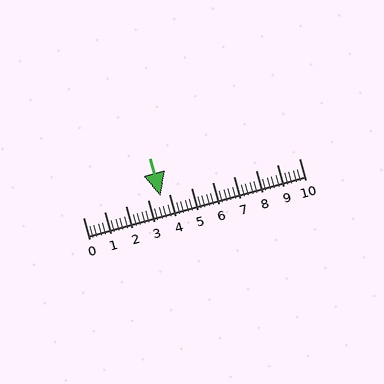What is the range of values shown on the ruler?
The ruler shows values from 0 to 10.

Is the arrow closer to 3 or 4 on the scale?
The arrow is closer to 4.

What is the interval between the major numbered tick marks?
The major tick marks are spaced 1 units apart.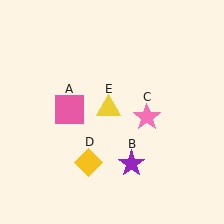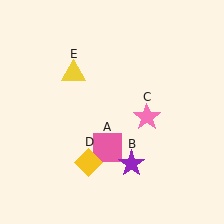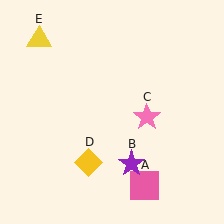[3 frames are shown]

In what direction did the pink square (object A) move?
The pink square (object A) moved down and to the right.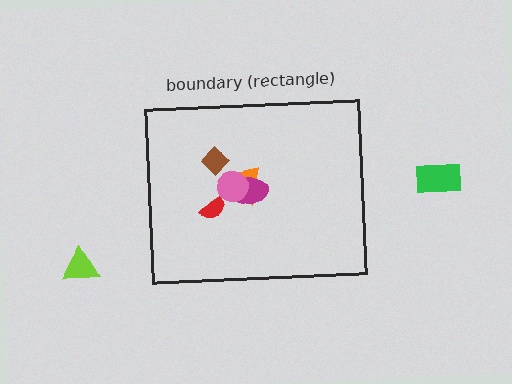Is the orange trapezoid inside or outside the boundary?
Inside.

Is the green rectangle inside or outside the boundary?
Outside.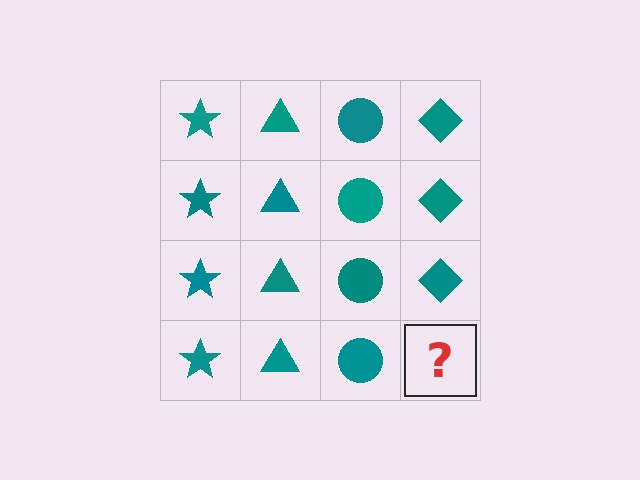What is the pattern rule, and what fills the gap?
The rule is that each column has a consistent shape. The gap should be filled with a teal diamond.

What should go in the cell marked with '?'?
The missing cell should contain a teal diamond.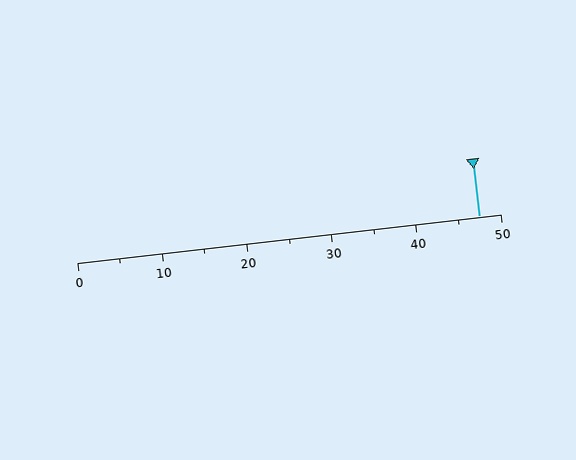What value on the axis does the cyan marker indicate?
The marker indicates approximately 47.5.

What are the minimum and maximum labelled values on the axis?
The axis runs from 0 to 50.